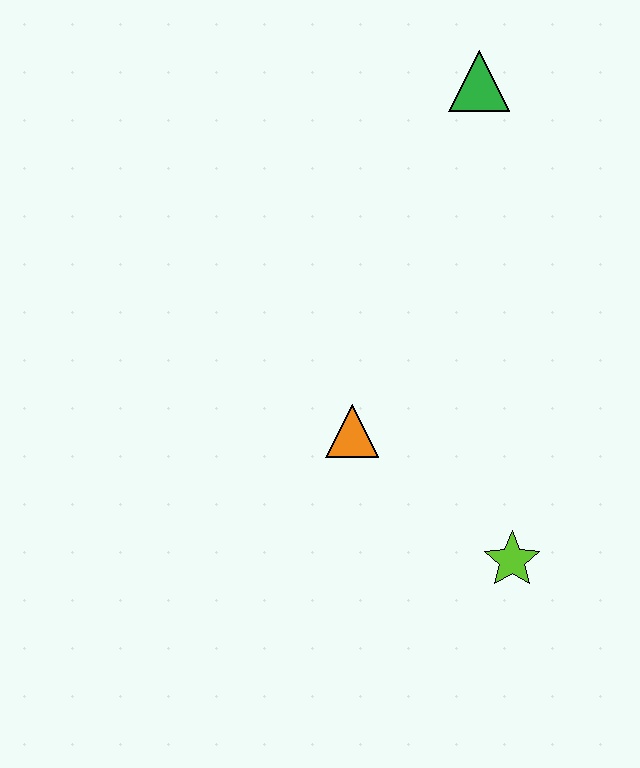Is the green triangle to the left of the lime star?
Yes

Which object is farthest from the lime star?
The green triangle is farthest from the lime star.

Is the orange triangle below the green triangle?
Yes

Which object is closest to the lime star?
The orange triangle is closest to the lime star.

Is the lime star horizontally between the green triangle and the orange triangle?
No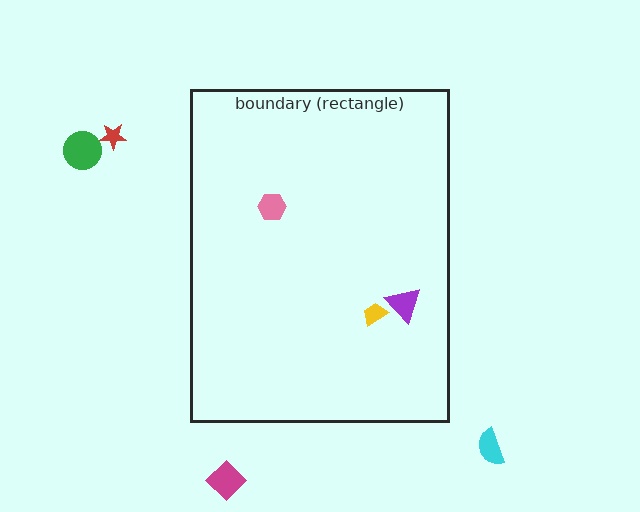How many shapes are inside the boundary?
3 inside, 4 outside.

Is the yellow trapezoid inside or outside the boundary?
Inside.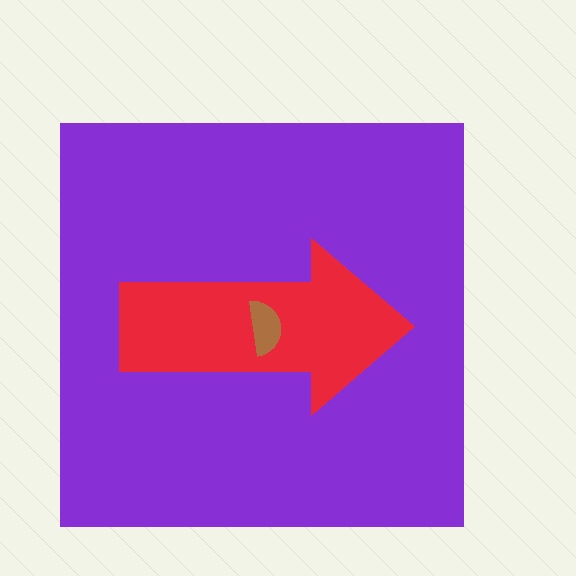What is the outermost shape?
The purple square.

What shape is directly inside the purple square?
The red arrow.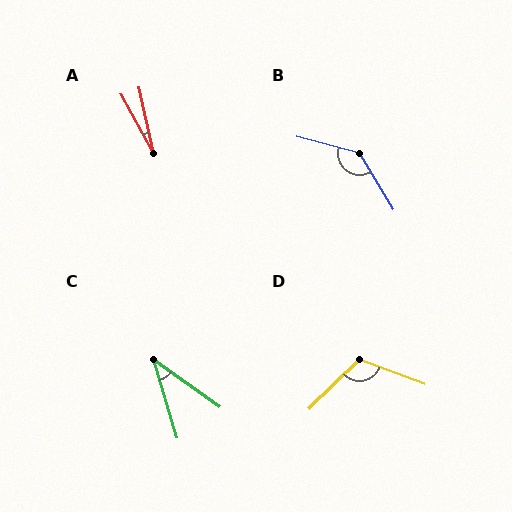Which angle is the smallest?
A, at approximately 16 degrees.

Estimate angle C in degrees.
Approximately 38 degrees.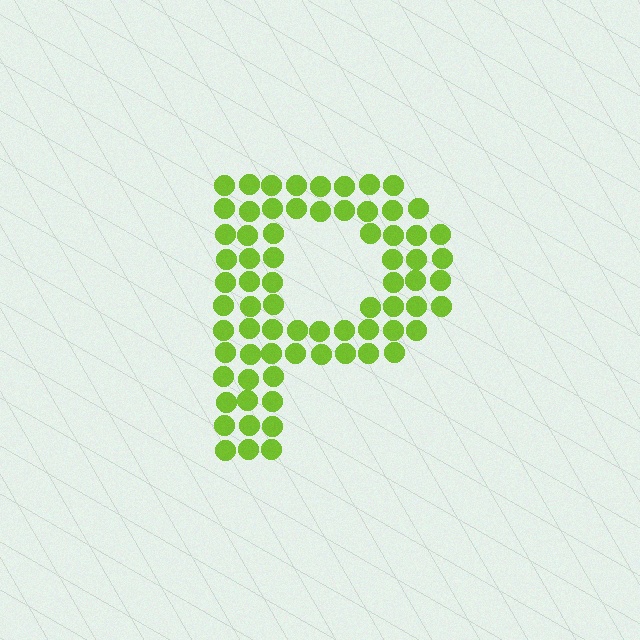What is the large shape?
The large shape is the letter P.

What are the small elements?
The small elements are circles.